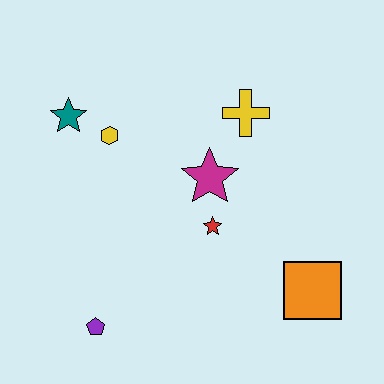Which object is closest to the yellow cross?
The magenta star is closest to the yellow cross.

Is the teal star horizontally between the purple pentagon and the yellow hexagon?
No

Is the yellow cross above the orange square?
Yes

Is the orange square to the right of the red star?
Yes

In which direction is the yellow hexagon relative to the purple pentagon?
The yellow hexagon is above the purple pentagon.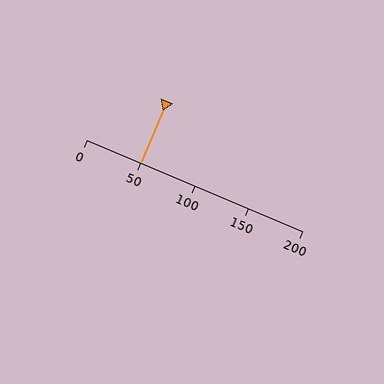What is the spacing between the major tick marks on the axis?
The major ticks are spaced 50 apart.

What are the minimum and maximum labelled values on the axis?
The axis runs from 0 to 200.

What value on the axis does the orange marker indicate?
The marker indicates approximately 50.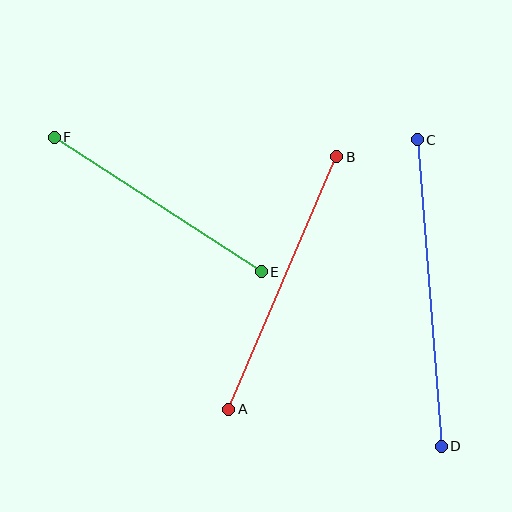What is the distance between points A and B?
The distance is approximately 274 pixels.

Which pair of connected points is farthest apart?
Points C and D are farthest apart.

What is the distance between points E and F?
The distance is approximately 247 pixels.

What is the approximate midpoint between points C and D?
The midpoint is at approximately (429, 293) pixels.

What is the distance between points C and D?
The distance is approximately 307 pixels.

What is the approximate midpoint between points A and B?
The midpoint is at approximately (283, 283) pixels.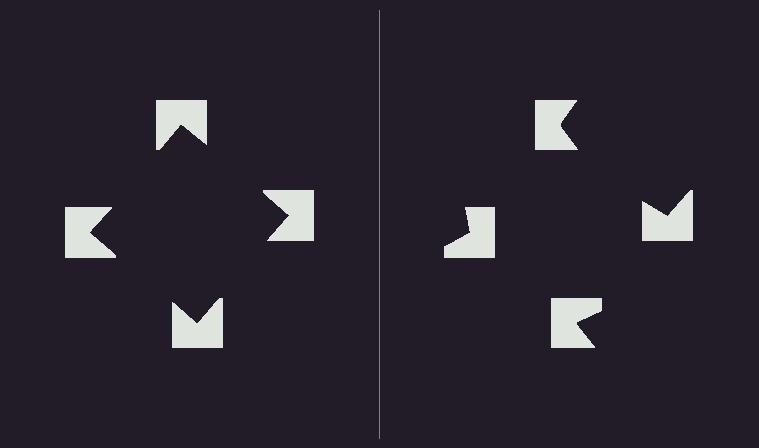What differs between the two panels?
The notched squares are positioned identically on both sides; only the wedge orientations differ. On the left they align to a square; on the right they are misaligned.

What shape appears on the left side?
An illusory square.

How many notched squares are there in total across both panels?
8 — 4 on each side.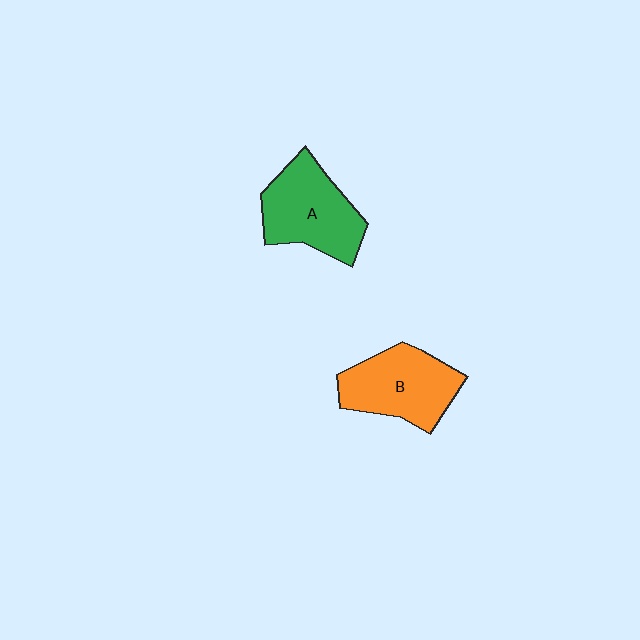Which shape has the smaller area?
Shape B (orange).